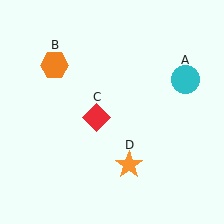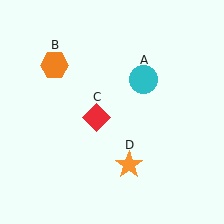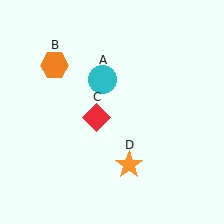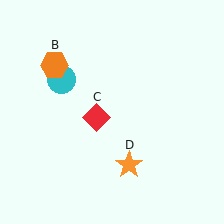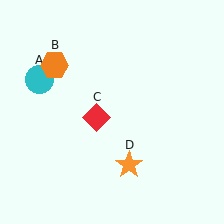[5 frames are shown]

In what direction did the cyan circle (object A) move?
The cyan circle (object A) moved left.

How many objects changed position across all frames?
1 object changed position: cyan circle (object A).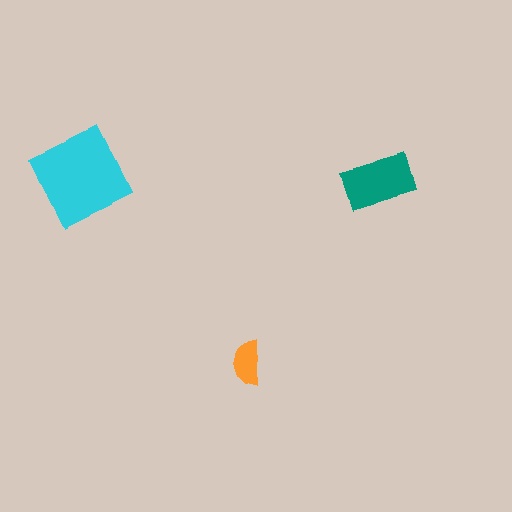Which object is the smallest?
The orange semicircle.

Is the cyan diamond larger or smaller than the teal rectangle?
Larger.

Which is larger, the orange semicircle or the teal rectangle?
The teal rectangle.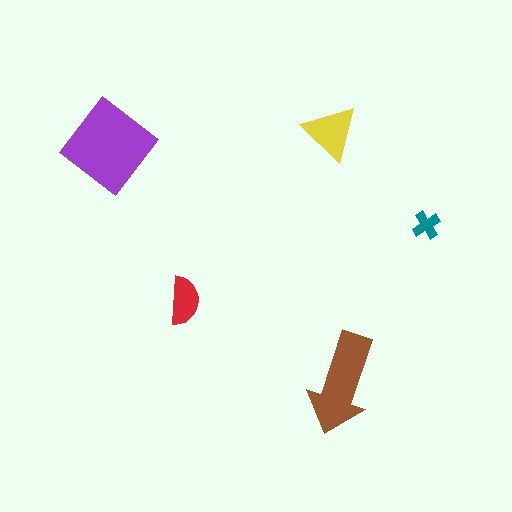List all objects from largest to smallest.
The purple diamond, the brown arrow, the yellow triangle, the red semicircle, the teal cross.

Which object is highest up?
The yellow triangle is topmost.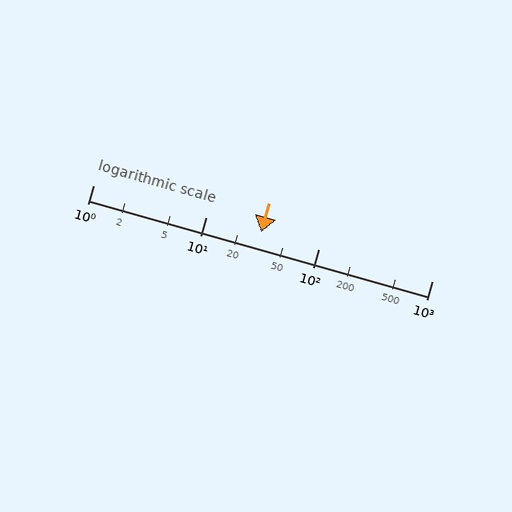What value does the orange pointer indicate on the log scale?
The pointer indicates approximately 31.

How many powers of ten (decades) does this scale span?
The scale spans 3 decades, from 1 to 1000.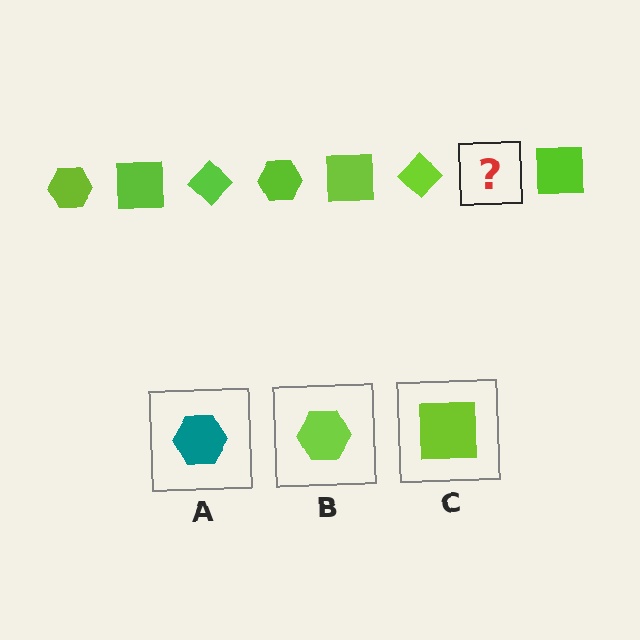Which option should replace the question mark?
Option B.